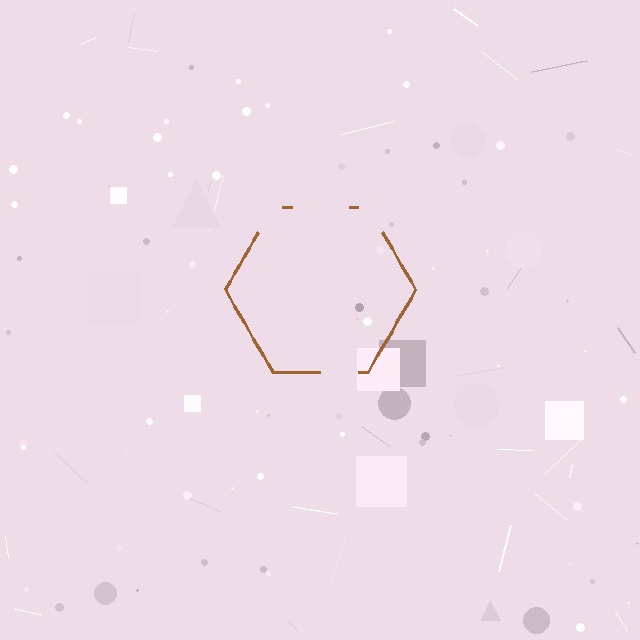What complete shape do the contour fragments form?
The contour fragments form a hexagon.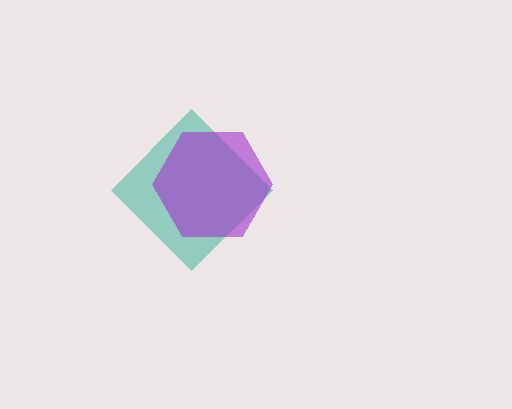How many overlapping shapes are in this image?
There are 2 overlapping shapes in the image.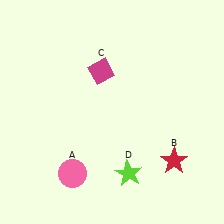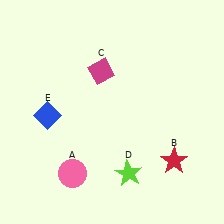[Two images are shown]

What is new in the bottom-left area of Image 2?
A blue diamond (E) was added in the bottom-left area of Image 2.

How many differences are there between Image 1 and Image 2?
There is 1 difference between the two images.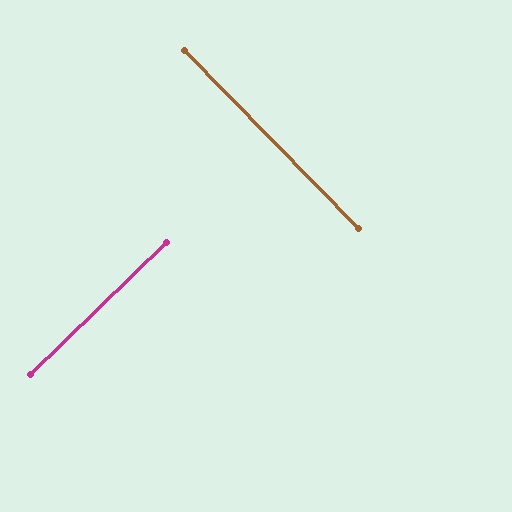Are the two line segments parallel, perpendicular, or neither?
Perpendicular — they meet at approximately 90°.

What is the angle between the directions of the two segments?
Approximately 90 degrees.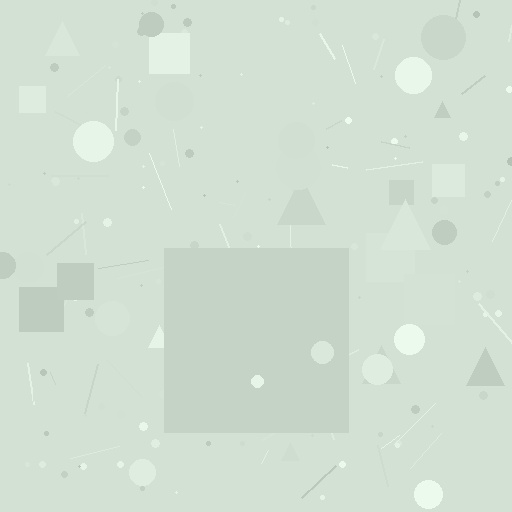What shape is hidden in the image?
A square is hidden in the image.